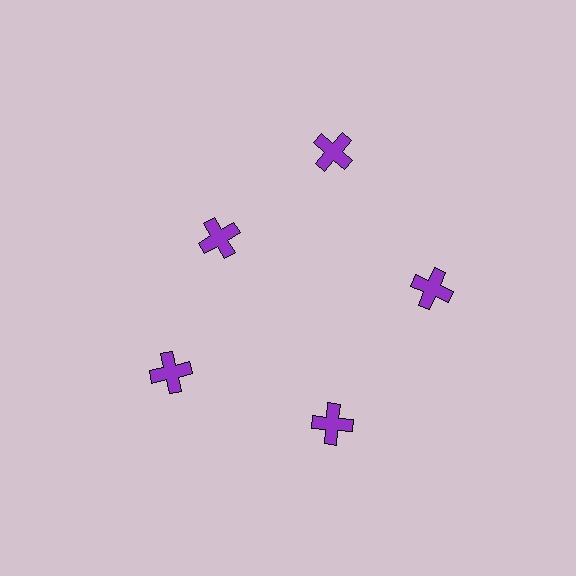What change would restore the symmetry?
The symmetry would be restored by moving it outward, back onto the ring so that all 5 crosses sit at equal angles and equal distance from the center.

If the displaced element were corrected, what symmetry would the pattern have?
It would have 5-fold rotational symmetry — the pattern would map onto itself every 72 degrees.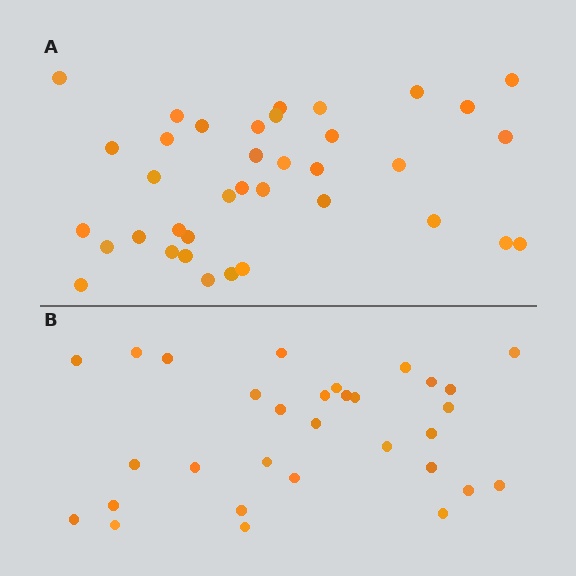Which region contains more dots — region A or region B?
Region A (the top region) has more dots.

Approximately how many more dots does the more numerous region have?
Region A has about 6 more dots than region B.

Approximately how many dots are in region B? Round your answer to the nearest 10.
About 30 dots. (The exact count is 31, which rounds to 30.)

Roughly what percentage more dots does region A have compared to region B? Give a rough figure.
About 20% more.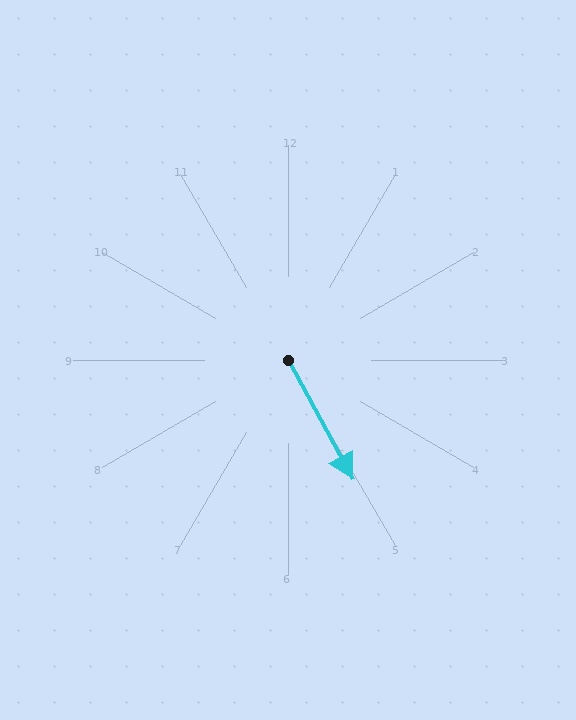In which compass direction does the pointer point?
Southeast.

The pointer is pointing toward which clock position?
Roughly 5 o'clock.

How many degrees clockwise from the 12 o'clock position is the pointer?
Approximately 152 degrees.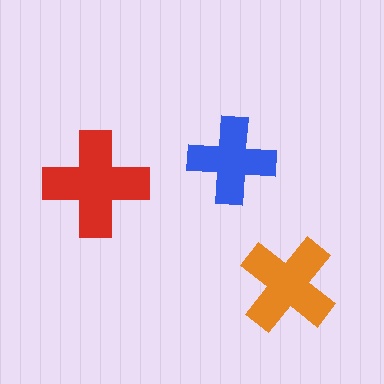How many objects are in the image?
There are 3 objects in the image.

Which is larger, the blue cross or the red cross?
The red one.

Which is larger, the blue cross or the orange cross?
The orange one.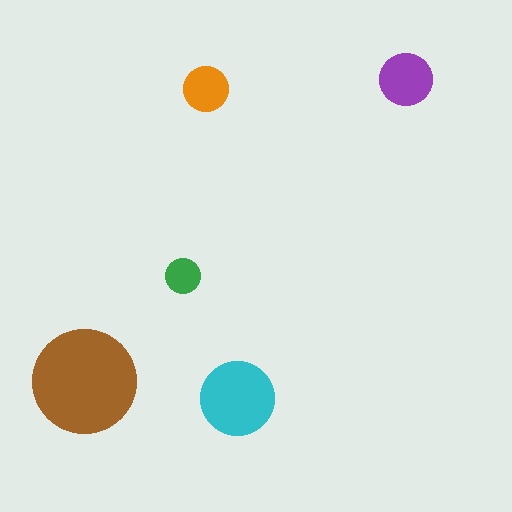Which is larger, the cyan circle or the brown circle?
The brown one.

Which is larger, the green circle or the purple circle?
The purple one.